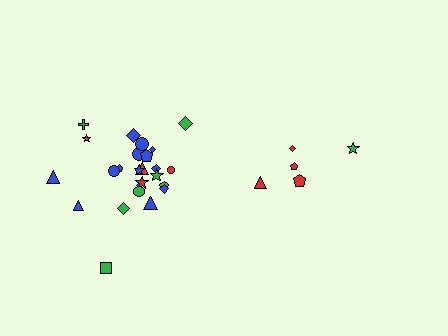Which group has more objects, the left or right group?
The left group.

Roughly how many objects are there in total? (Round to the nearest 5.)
Roughly 30 objects in total.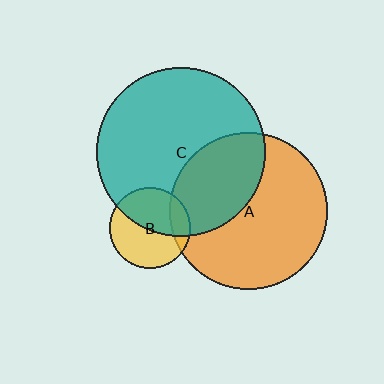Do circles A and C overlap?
Yes.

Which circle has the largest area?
Circle C (teal).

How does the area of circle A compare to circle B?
Approximately 3.7 times.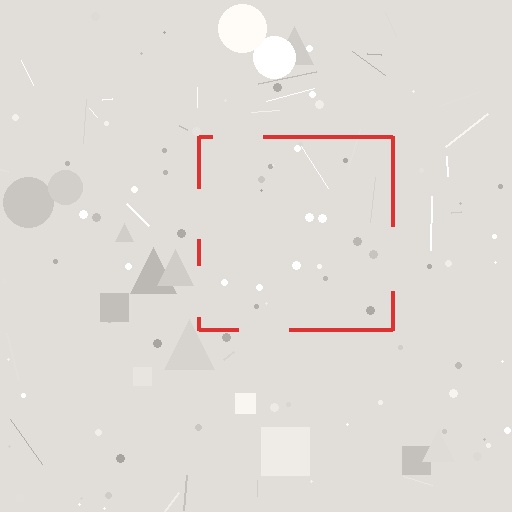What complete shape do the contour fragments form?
The contour fragments form a square.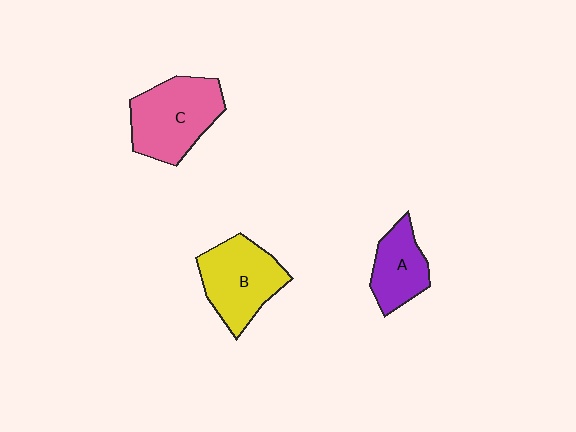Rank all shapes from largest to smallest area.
From largest to smallest: C (pink), B (yellow), A (purple).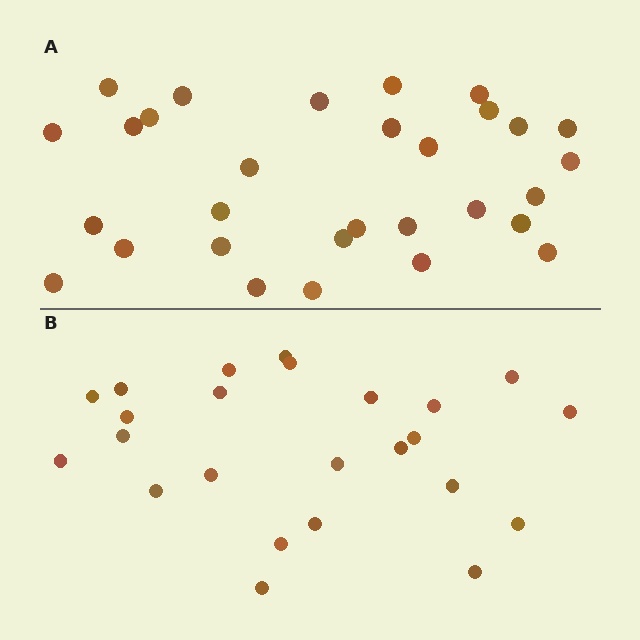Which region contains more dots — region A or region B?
Region A (the top region) has more dots.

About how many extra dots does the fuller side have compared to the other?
Region A has about 6 more dots than region B.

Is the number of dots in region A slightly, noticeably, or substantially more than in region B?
Region A has noticeably more, but not dramatically so. The ratio is roughly 1.2 to 1.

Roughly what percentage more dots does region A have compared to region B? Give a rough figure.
About 25% more.